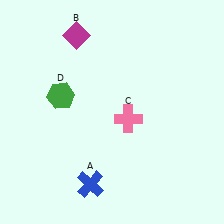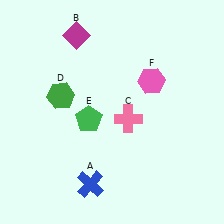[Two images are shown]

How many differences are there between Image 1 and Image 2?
There are 2 differences between the two images.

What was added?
A green pentagon (E), a pink hexagon (F) were added in Image 2.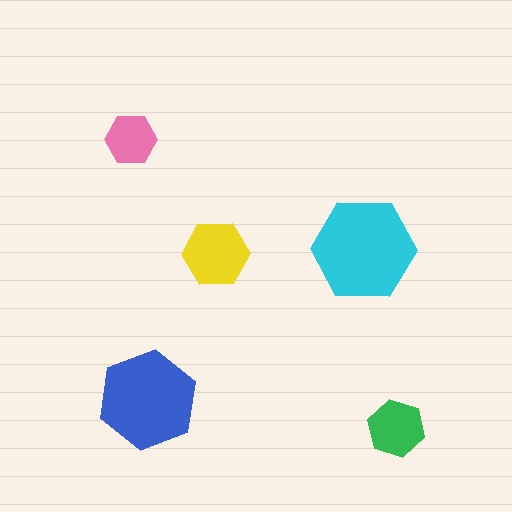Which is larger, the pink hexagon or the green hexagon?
The green one.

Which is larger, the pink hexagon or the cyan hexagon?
The cyan one.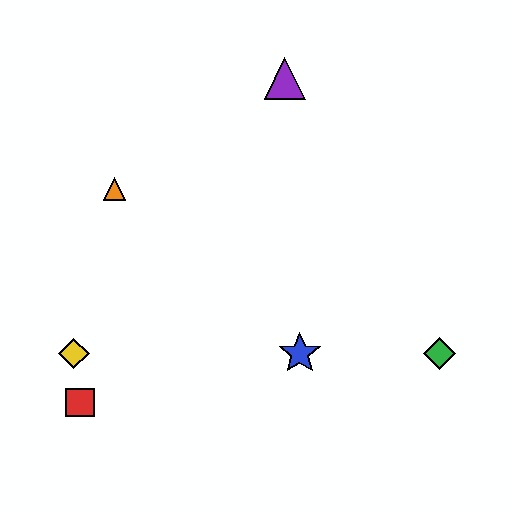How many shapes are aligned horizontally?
3 shapes (the blue star, the green diamond, the yellow diamond) are aligned horizontally.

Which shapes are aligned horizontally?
The blue star, the green diamond, the yellow diamond are aligned horizontally.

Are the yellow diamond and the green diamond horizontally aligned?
Yes, both are at y≈353.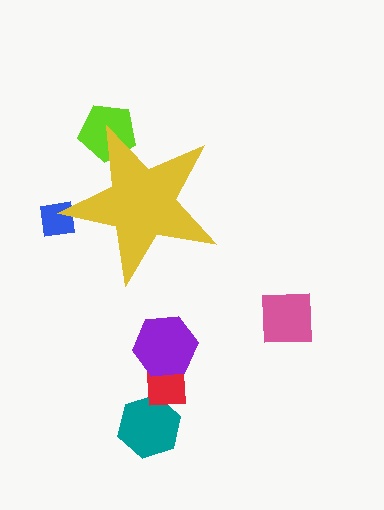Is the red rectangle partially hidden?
No, the red rectangle is fully visible.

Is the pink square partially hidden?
No, the pink square is fully visible.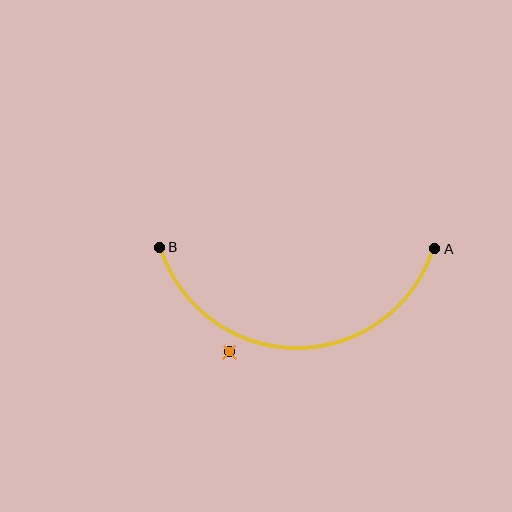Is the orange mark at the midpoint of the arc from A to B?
No — the orange mark does not lie on the arc at all. It sits slightly outside the curve.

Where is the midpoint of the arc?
The arc midpoint is the point on the curve farthest from the straight line joining A and B. It sits below that line.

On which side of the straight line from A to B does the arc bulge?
The arc bulges below the straight line connecting A and B.